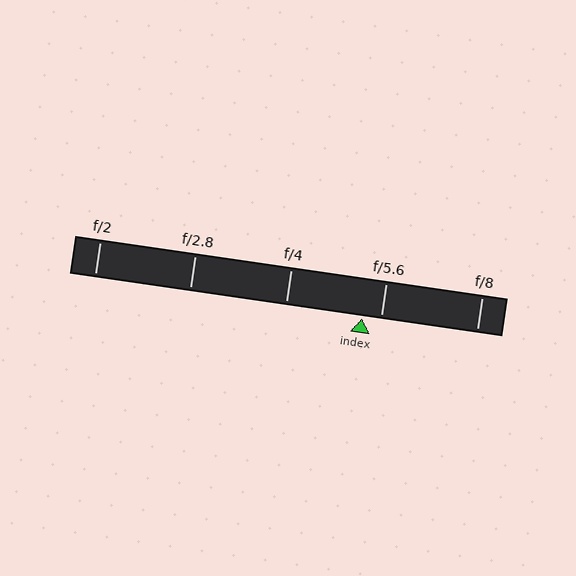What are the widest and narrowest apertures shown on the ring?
The widest aperture shown is f/2 and the narrowest is f/8.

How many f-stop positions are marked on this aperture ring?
There are 5 f-stop positions marked.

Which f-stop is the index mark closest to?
The index mark is closest to f/5.6.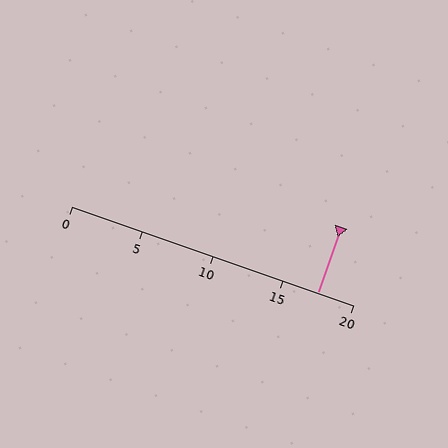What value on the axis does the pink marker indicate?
The marker indicates approximately 17.5.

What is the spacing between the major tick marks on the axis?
The major ticks are spaced 5 apart.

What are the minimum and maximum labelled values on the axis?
The axis runs from 0 to 20.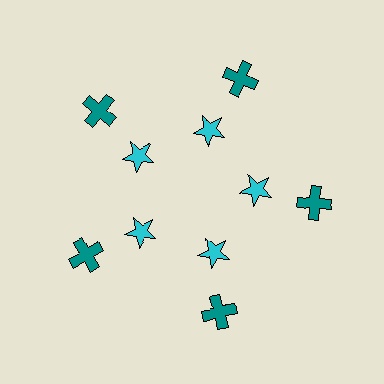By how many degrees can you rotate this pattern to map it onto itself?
The pattern maps onto itself every 72 degrees of rotation.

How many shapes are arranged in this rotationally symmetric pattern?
There are 10 shapes, arranged in 5 groups of 2.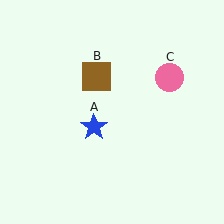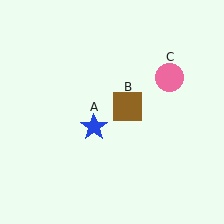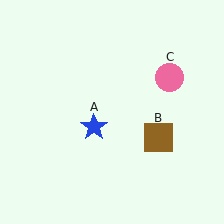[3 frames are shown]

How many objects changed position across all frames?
1 object changed position: brown square (object B).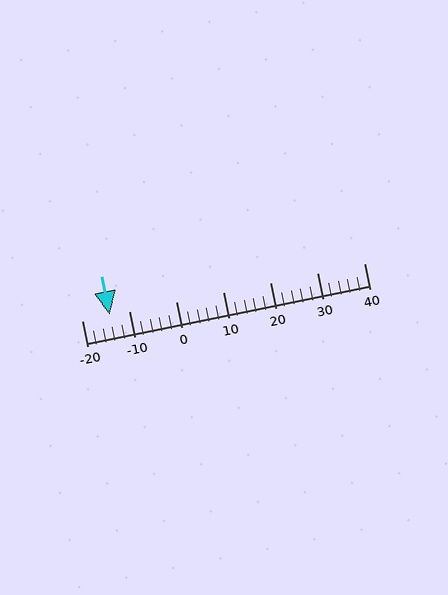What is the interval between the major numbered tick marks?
The major tick marks are spaced 10 units apart.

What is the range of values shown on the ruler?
The ruler shows values from -20 to 40.